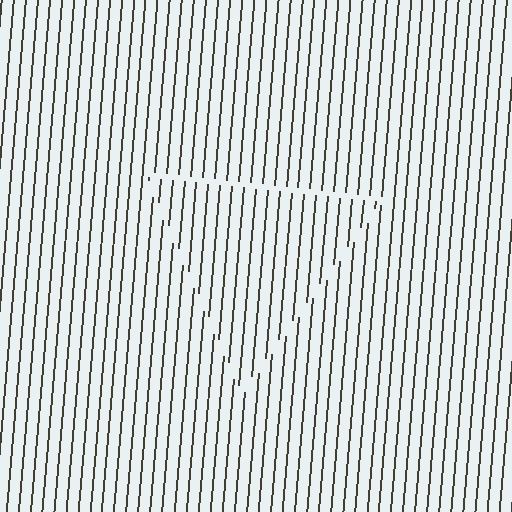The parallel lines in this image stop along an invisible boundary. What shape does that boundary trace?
An illusory triangle. The interior of the shape contains the same grating, shifted by half a period — the contour is defined by the phase discontinuity where line-ends from the inner and outer gratings abut.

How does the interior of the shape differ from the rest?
The interior of the shape contains the same grating, shifted by half a period — the contour is defined by the phase discontinuity where line-ends from the inner and outer gratings abut.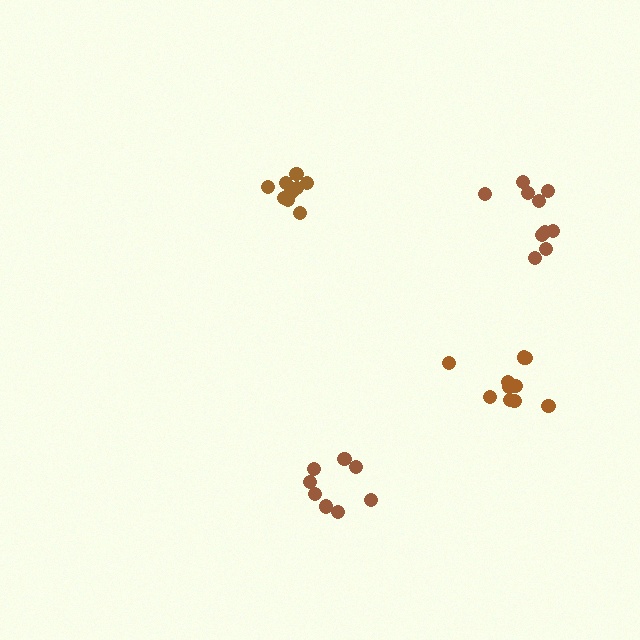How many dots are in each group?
Group 1: 10 dots, Group 2: 8 dots, Group 3: 10 dots, Group 4: 10 dots (38 total).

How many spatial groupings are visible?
There are 4 spatial groupings.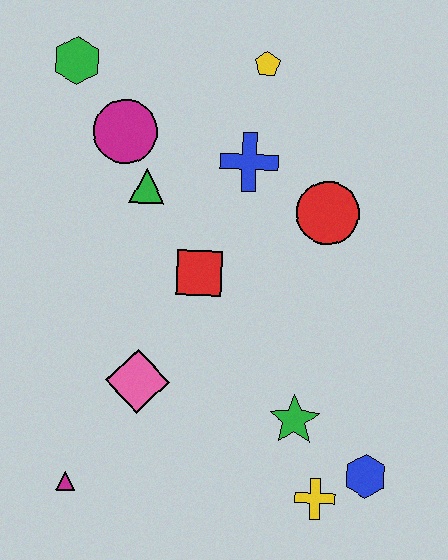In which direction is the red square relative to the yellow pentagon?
The red square is below the yellow pentagon.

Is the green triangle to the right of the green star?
No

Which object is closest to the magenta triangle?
The pink diamond is closest to the magenta triangle.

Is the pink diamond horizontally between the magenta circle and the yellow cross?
Yes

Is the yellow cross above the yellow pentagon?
No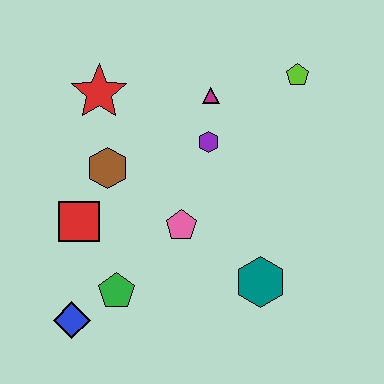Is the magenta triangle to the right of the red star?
Yes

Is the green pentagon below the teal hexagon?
Yes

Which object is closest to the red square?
The brown hexagon is closest to the red square.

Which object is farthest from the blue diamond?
The lime pentagon is farthest from the blue diamond.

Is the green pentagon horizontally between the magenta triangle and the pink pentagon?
No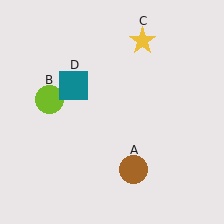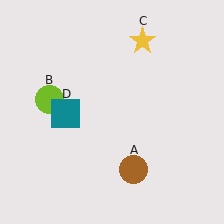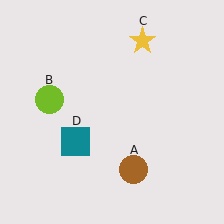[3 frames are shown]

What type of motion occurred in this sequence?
The teal square (object D) rotated counterclockwise around the center of the scene.